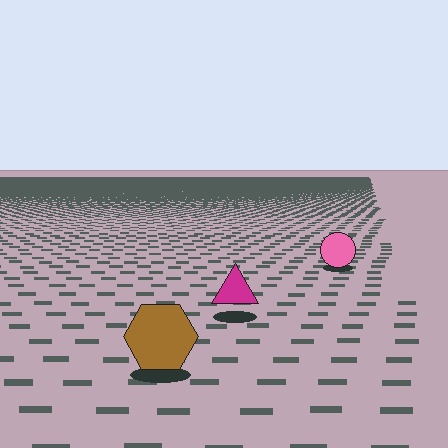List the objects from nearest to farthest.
From nearest to farthest: the brown hexagon, the magenta triangle, the pink circle.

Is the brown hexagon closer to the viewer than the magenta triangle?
Yes. The brown hexagon is closer — you can tell from the texture gradient: the ground texture is coarser near it.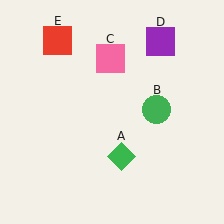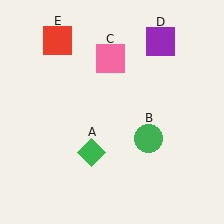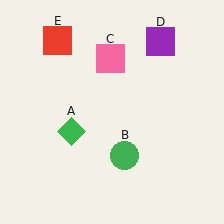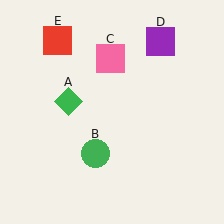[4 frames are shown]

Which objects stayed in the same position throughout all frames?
Pink square (object C) and purple square (object D) and red square (object E) remained stationary.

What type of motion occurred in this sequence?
The green diamond (object A), green circle (object B) rotated clockwise around the center of the scene.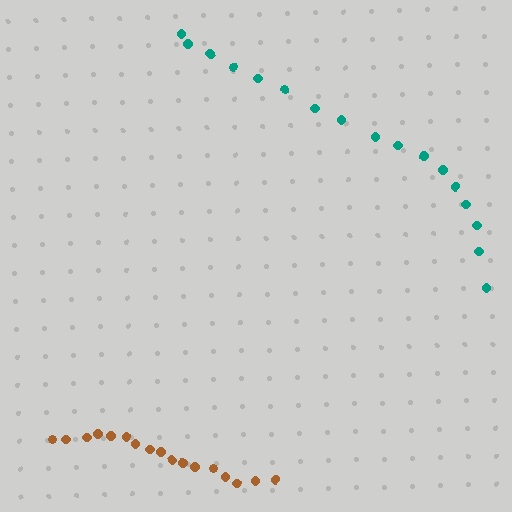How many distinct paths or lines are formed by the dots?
There are 2 distinct paths.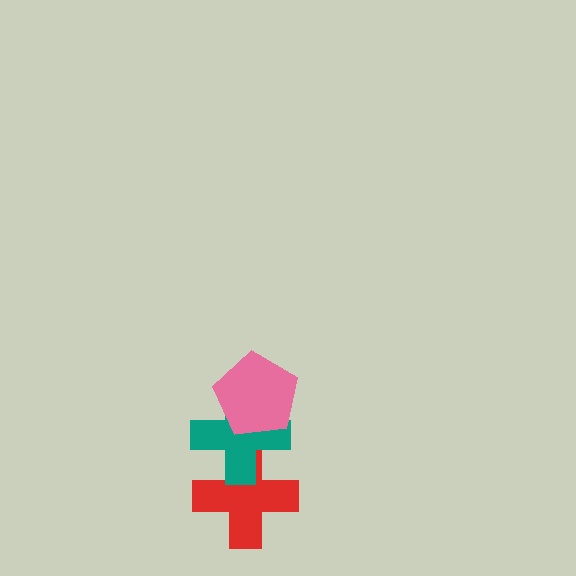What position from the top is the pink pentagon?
The pink pentagon is 1st from the top.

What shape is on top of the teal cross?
The pink pentagon is on top of the teal cross.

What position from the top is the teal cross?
The teal cross is 2nd from the top.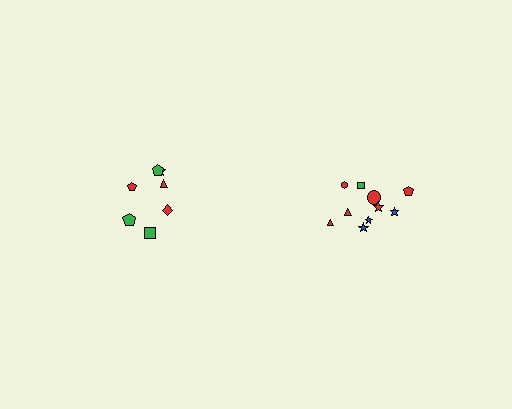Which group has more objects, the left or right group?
The right group.